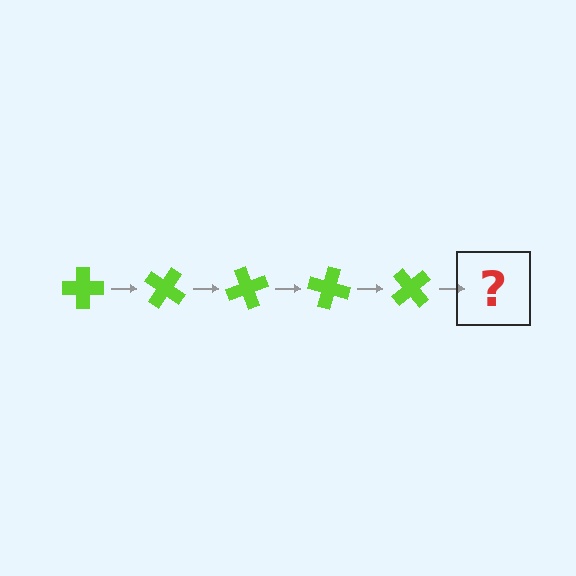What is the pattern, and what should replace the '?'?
The pattern is that the cross rotates 35 degrees each step. The '?' should be a lime cross rotated 175 degrees.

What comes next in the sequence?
The next element should be a lime cross rotated 175 degrees.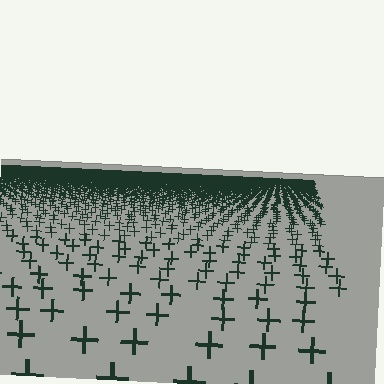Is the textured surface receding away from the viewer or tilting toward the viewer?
The surface is receding away from the viewer. Texture elements get smaller and denser toward the top.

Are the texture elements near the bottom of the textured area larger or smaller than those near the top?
Larger. Near the bottom, elements are closer to the viewer and appear at a bigger on-screen size.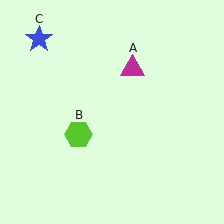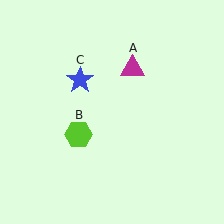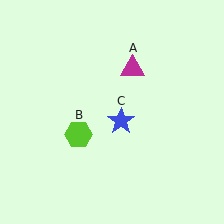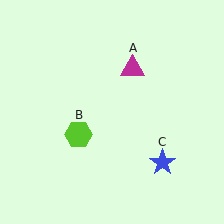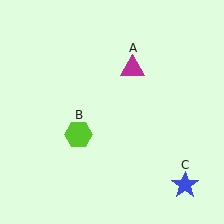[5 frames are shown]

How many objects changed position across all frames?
1 object changed position: blue star (object C).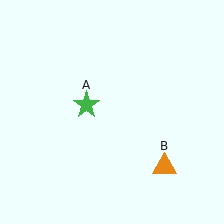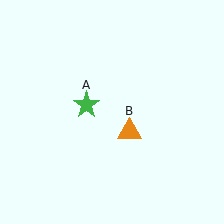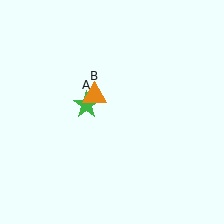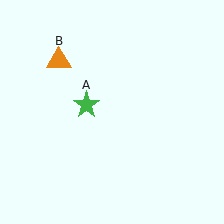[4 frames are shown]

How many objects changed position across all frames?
1 object changed position: orange triangle (object B).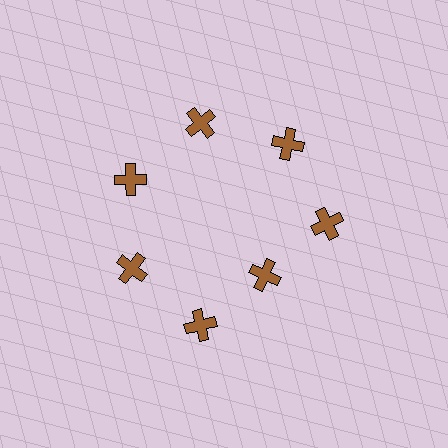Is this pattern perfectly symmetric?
No. The 7 brown crosses are arranged in a ring, but one element near the 5 o'clock position is pulled inward toward the center, breaking the 7-fold rotational symmetry.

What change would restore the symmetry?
The symmetry would be restored by moving it outward, back onto the ring so that all 7 crosses sit at equal angles and equal distance from the center.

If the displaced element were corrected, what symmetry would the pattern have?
It would have 7-fold rotational symmetry — the pattern would map onto itself every 51 degrees.